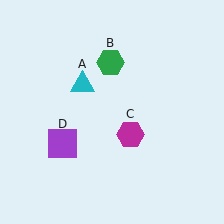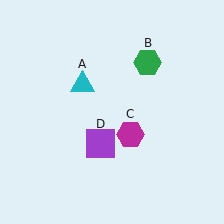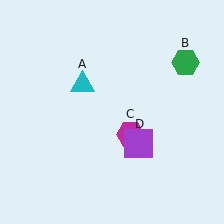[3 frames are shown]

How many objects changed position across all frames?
2 objects changed position: green hexagon (object B), purple square (object D).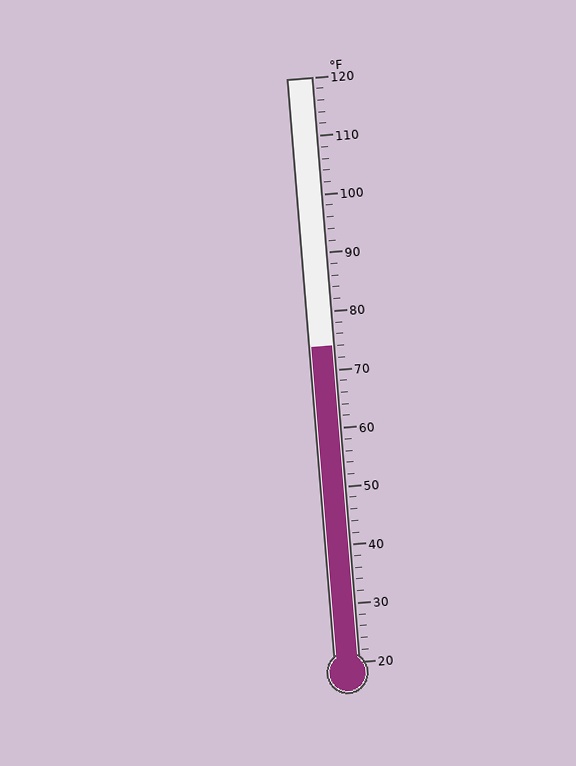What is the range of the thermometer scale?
The thermometer scale ranges from 20°F to 120°F.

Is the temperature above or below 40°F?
The temperature is above 40°F.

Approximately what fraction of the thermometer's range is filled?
The thermometer is filled to approximately 55% of its range.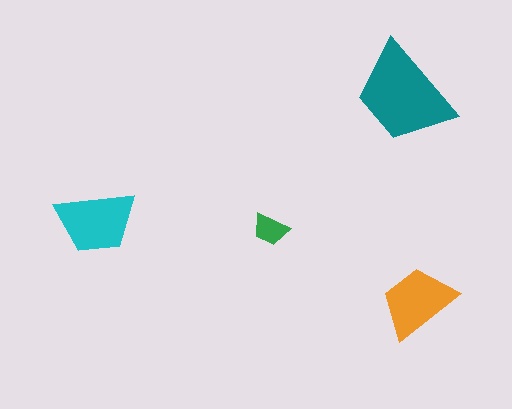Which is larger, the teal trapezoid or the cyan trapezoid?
The teal one.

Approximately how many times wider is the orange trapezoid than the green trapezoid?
About 2 times wider.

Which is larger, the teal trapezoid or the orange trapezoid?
The teal one.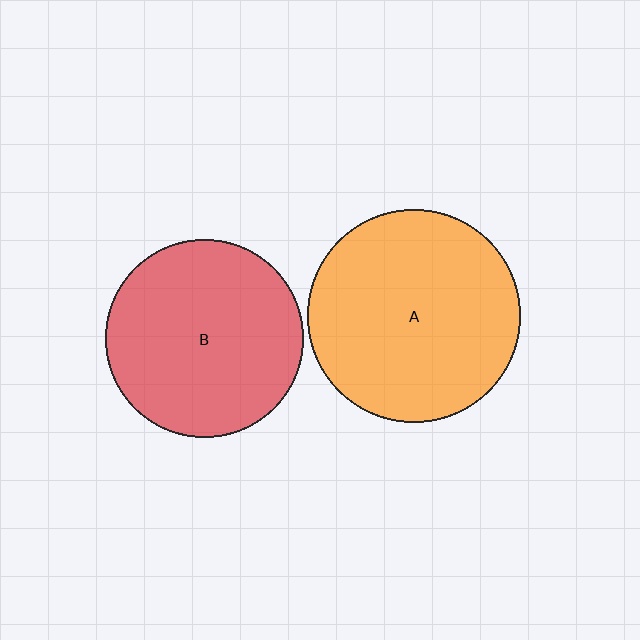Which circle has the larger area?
Circle A (orange).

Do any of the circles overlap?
No, none of the circles overlap.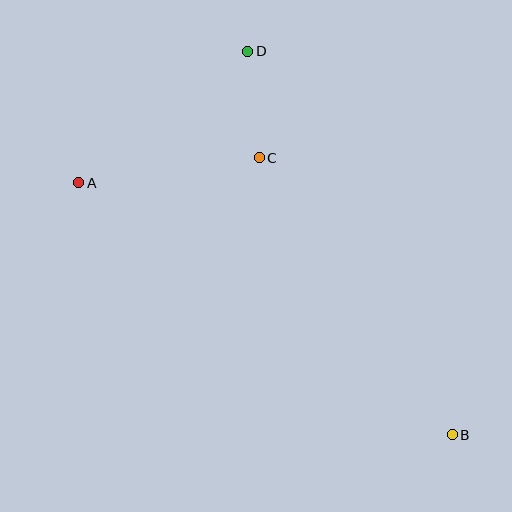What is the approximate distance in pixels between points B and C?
The distance between B and C is approximately 338 pixels.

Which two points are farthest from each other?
Points A and B are farthest from each other.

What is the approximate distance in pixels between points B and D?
The distance between B and D is approximately 435 pixels.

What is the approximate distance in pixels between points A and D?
The distance between A and D is approximately 214 pixels.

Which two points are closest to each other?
Points C and D are closest to each other.